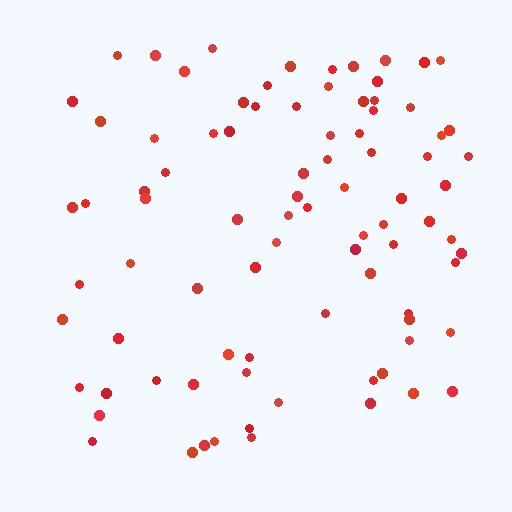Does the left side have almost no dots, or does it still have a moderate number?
Still a moderate number, just noticeably fewer than the right.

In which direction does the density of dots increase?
From left to right, with the right side densest.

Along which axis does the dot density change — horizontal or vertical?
Horizontal.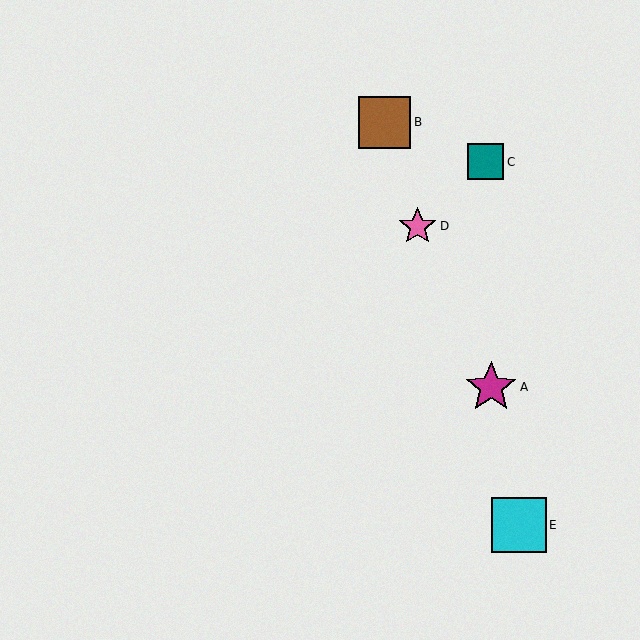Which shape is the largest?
The cyan square (labeled E) is the largest.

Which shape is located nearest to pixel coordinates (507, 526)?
The cyan square (labeled E) at (519, 525) is nearest to that location.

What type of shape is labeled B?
Shape B is a brown square.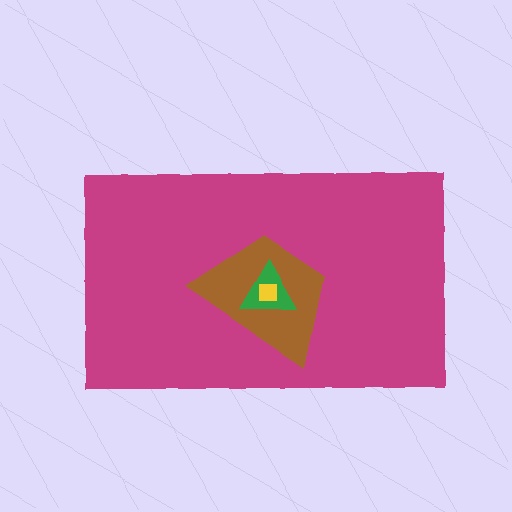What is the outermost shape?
The magenta rectangle.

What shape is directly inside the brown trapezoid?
The green triangle.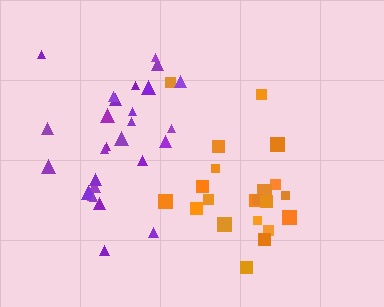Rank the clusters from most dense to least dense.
orange, purple.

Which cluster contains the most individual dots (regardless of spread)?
Purple (27).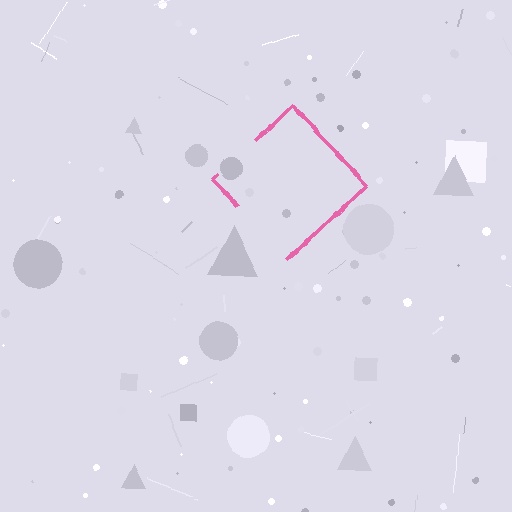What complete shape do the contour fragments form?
The contour fragments form a diamond.